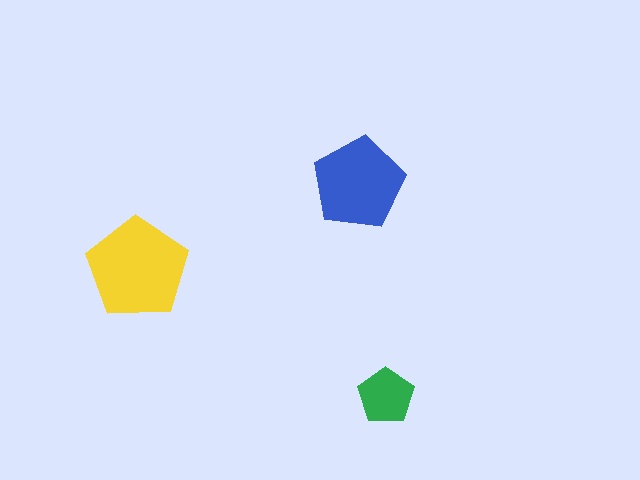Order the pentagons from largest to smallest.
the yellow one, the blue one, the green one.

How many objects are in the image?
There are 3 objects in the image.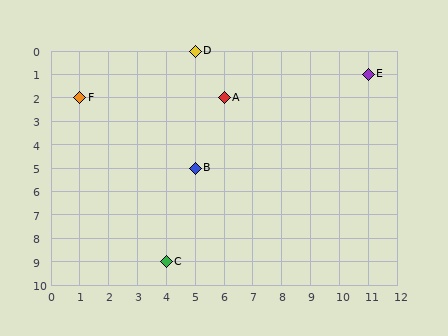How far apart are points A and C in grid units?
Points A and C are 2 columns and 7 rows apart (about 7.3 grid units diagonally).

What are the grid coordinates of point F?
Point F is at grid coordinates (1, 2).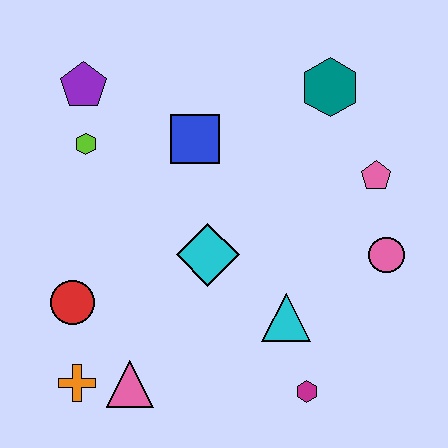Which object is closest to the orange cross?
The pink triangle is closest to the orange cross.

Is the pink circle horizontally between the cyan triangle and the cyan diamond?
No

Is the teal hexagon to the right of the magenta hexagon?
Yes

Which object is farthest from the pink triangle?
The teal hexagon is farthest from the pink triangle.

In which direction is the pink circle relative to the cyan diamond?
The pink circle is to the right of the cyan diamond.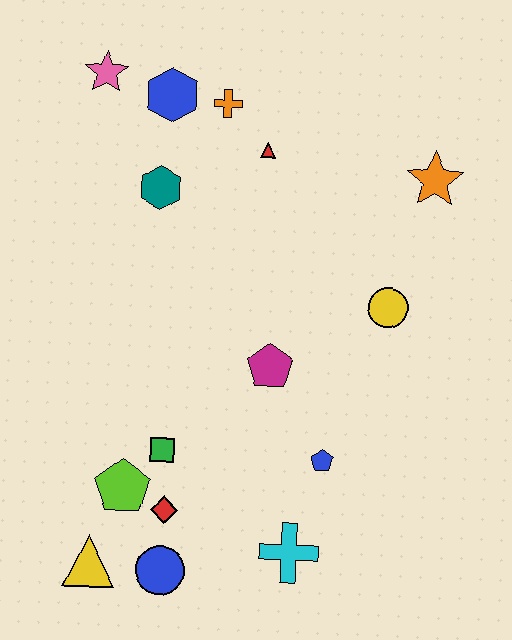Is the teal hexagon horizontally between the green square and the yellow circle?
No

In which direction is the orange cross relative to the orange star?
The orange cross is to the left of the orange star.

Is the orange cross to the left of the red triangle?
Yes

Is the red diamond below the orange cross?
Yes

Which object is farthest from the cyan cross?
The pink star is farthest from the cyan cross.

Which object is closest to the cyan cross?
The blue pentagon is closest to the cyan cross.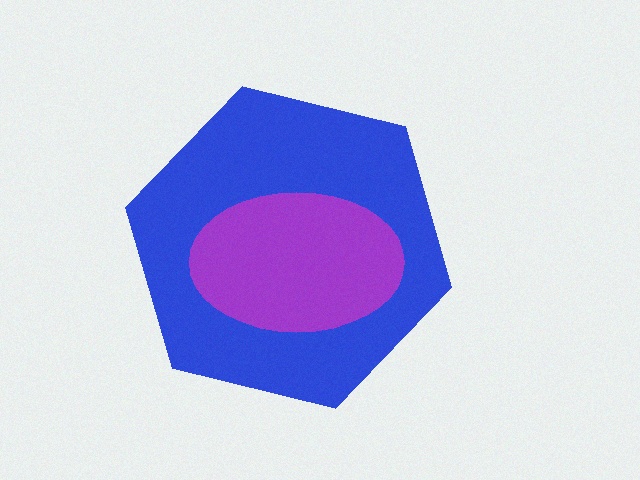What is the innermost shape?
The purple ellipse.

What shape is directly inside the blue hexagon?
The purple ellipse.